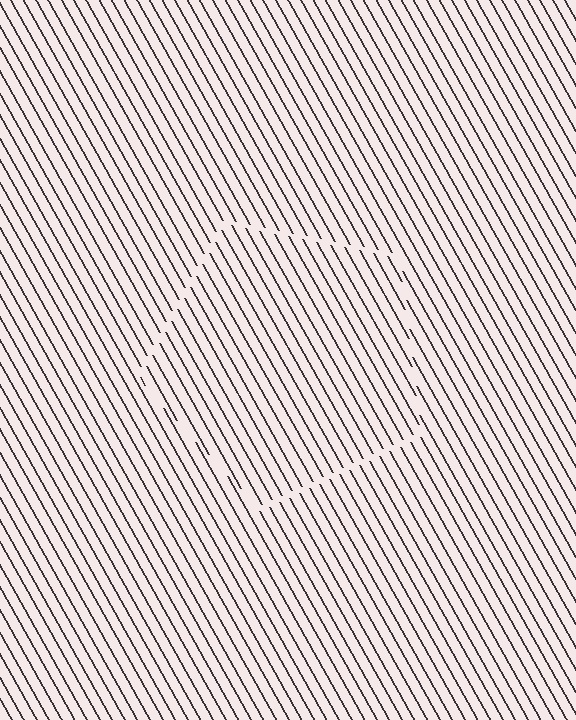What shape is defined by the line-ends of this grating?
An illusory pentagon. The interior of the shape contains the same grating, shifted by half a period — the contour is defined by the phase discontinuity where line-ends from the inner and outer gratings abut.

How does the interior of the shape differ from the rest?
The interior of the shape contains the same grating, shifted by half a period — the contour is defined by the phase discontinuity where line-ends from the inner and outer gratings abut.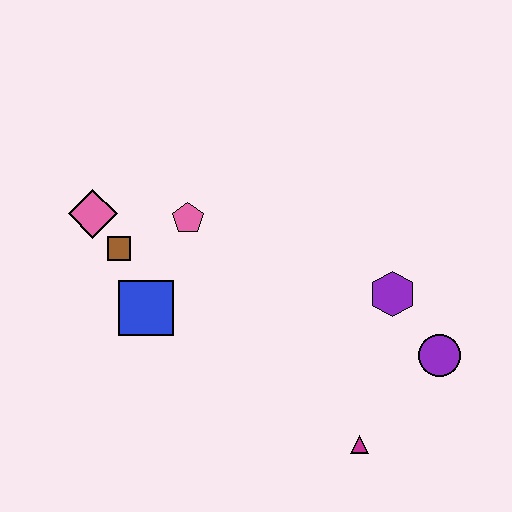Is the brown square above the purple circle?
Yes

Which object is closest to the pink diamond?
The brown square is closest to the pink diamond.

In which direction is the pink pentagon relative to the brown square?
The pink pentagon is to the right of the brown square.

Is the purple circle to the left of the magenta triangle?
No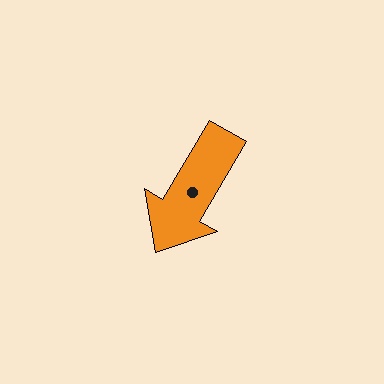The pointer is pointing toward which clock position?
Roughly 7 o'clock.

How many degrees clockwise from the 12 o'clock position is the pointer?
Approximately 211 degrees.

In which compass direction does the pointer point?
Southwest.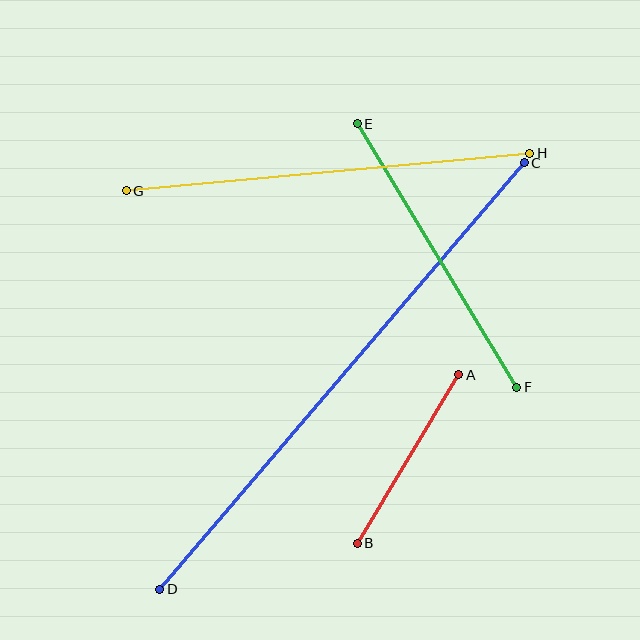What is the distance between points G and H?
The distance is approximately 405 pixels.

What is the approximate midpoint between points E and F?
The midpoint is at approximately (437, 255) pixels.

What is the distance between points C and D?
The distance is approximately 561 pixels.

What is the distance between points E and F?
The distance is approximately 308 pixels.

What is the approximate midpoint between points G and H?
The midpoint is at approximately (328, 172) pixels.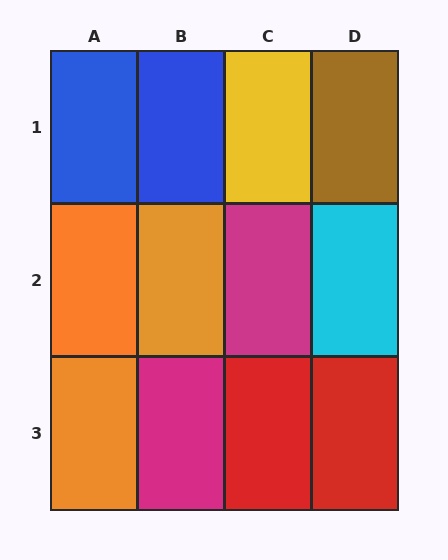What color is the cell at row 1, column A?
Blue.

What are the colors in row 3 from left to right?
Orange, magenta, red, red.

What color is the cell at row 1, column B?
Blue.